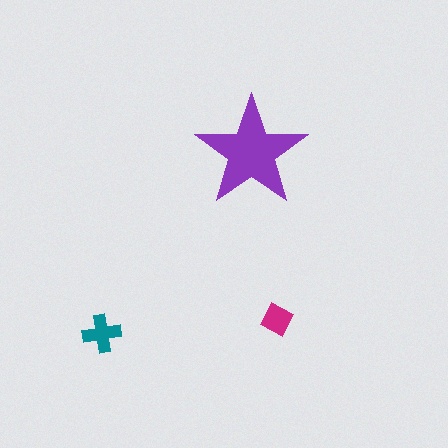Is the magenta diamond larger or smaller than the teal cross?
Smaller.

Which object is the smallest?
The magenta diamond.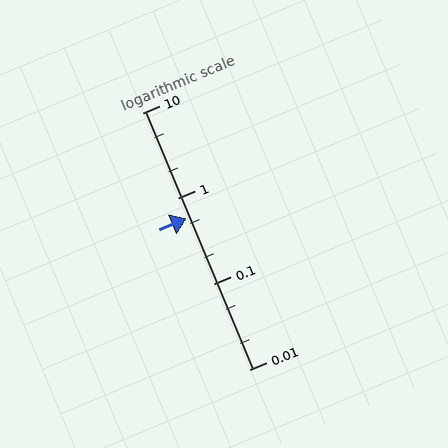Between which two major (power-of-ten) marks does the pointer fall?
The pointer is between 0.1 and 1.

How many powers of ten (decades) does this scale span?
The scale spans 3 decades, from 0.01 to 10.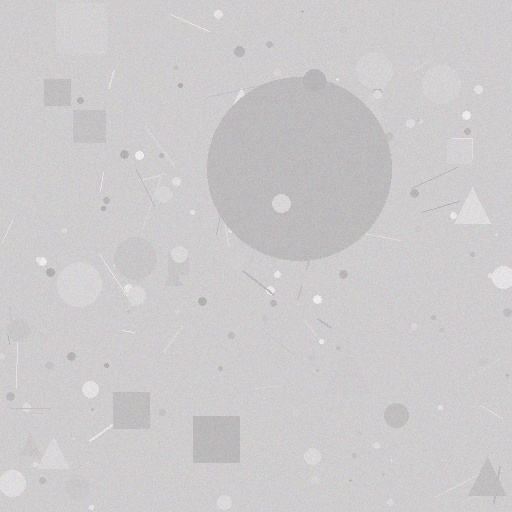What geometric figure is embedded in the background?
A circle is embedded in the background.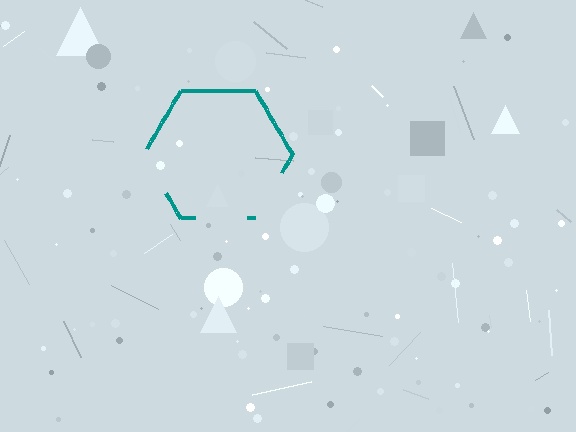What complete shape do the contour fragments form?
The contour fragments form a hexagon.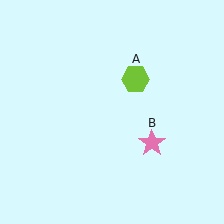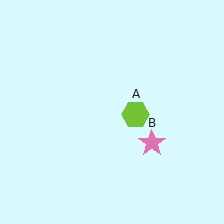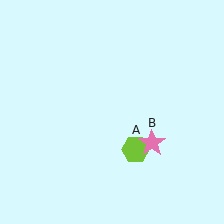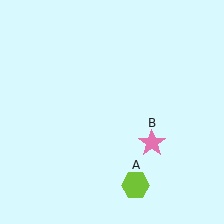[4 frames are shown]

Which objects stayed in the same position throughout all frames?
Pink star (object B) remained stationary.